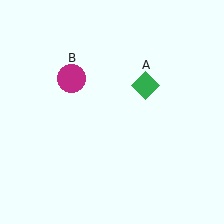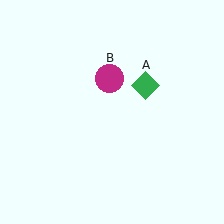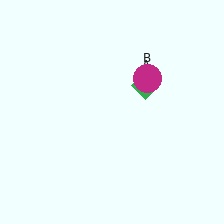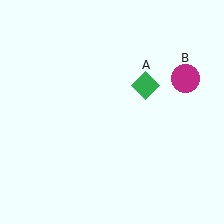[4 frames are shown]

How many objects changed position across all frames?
1 object changed position: magenta circle (object B).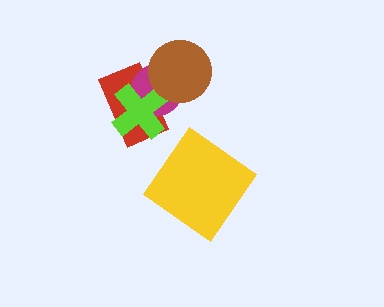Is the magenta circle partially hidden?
Yes, it is partially covered by another shape.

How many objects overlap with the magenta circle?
3 objects overlap with the magenta circle.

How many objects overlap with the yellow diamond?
0 objects overlap with the yellow diamond.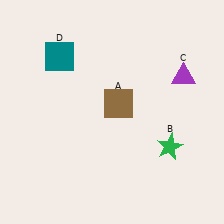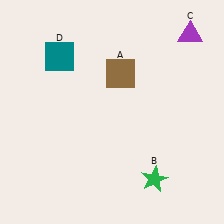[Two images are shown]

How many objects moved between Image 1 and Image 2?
3 objects moved between the two images.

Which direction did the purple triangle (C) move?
The purple triangle (C) moved up.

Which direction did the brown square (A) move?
The brown square (A) moved up.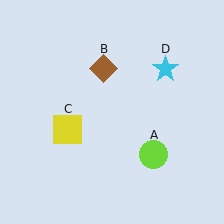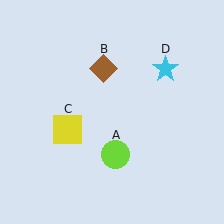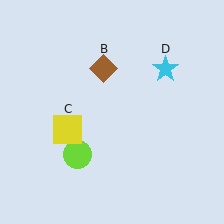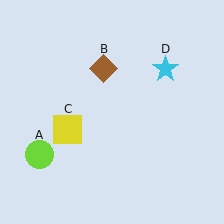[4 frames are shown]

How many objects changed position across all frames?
1 object changed position: lime circle (object A).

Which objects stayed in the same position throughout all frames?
Brown diamond (object B) and yellow square (object C) and cyan star (object D) remained stationary.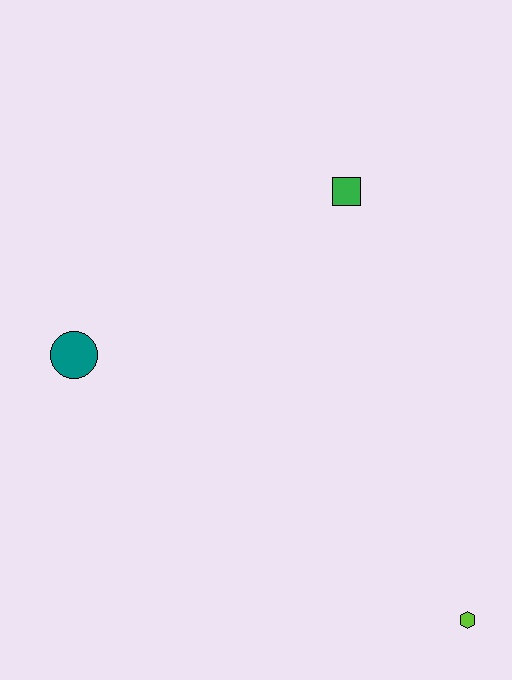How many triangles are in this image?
There are no triangles.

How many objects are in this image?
There are 3 objects.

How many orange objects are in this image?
There are no orange objects.